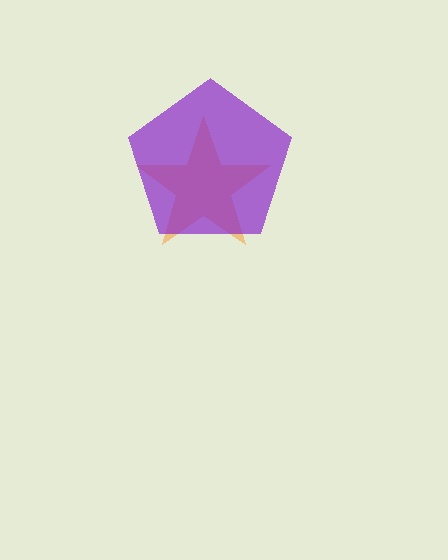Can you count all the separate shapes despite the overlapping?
Yes, there are 2 separate shapes.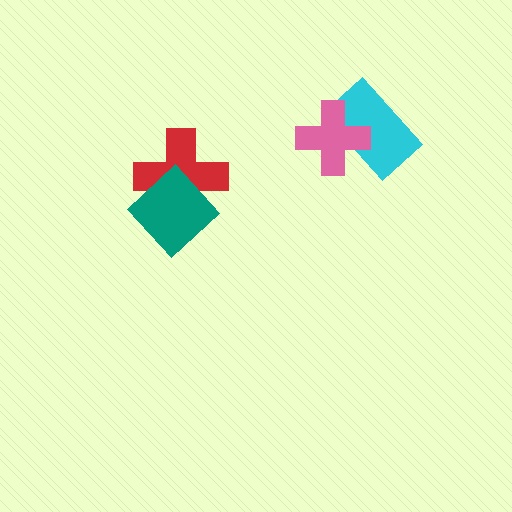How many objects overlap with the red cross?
1 object overlaps with the red cross.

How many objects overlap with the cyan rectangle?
1 object overlaps with the cyan rectangle.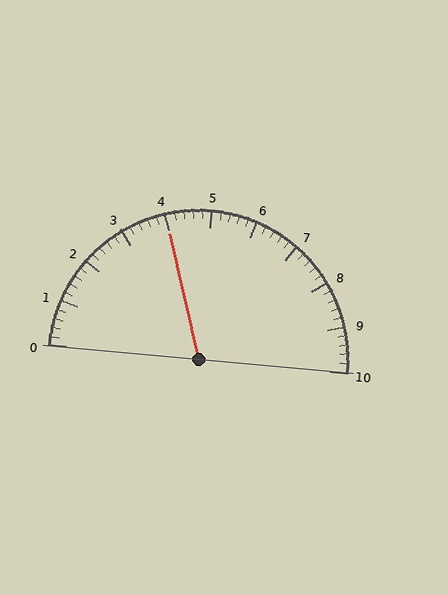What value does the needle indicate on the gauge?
The needle indicates approximately 4.0.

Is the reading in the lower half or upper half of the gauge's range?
The reading is in the lower half of the range (0 to 10).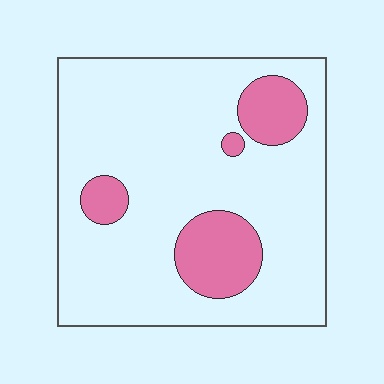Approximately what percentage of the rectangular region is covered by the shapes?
Approximately 15%.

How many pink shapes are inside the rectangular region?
4.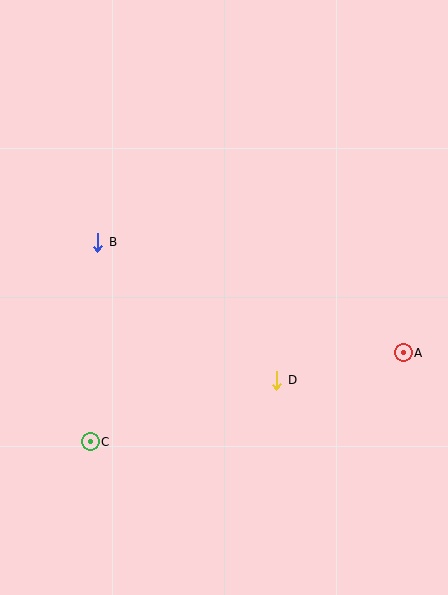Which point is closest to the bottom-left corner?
Point C is closest to the bottom-left corner.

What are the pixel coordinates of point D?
Point D is at (277, 380).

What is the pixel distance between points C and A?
The distance between C and A is 325 pixels.